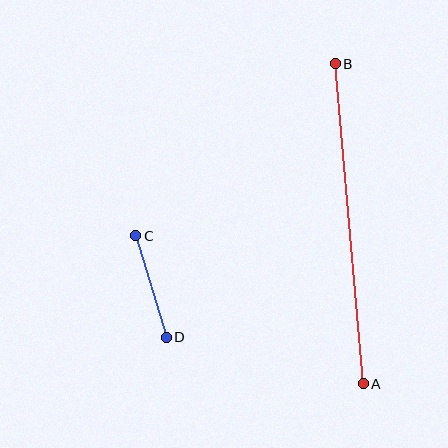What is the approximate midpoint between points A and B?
The midpoint is at approximately (349, 224) pixels.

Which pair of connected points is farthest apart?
Points A and B are farthest apart.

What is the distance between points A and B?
The distance is approximately 321 pixels.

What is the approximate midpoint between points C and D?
The midpoint is at approximately (151, 287) pixels.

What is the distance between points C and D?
The distance is approximately 106 pixels.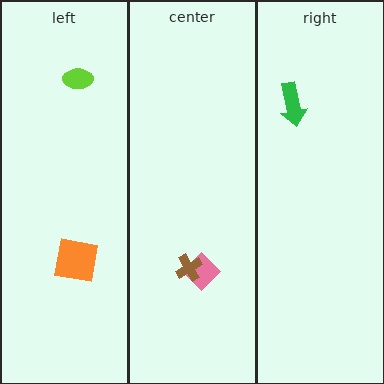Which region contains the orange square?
The left region.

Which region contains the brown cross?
The center region.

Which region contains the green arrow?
The right region.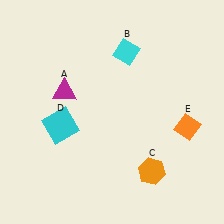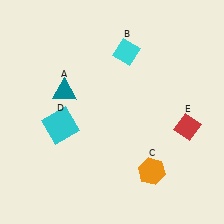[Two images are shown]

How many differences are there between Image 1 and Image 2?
There are 2 differences between the two images.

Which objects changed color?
A changed from magenta to teal. E changed from orange to red.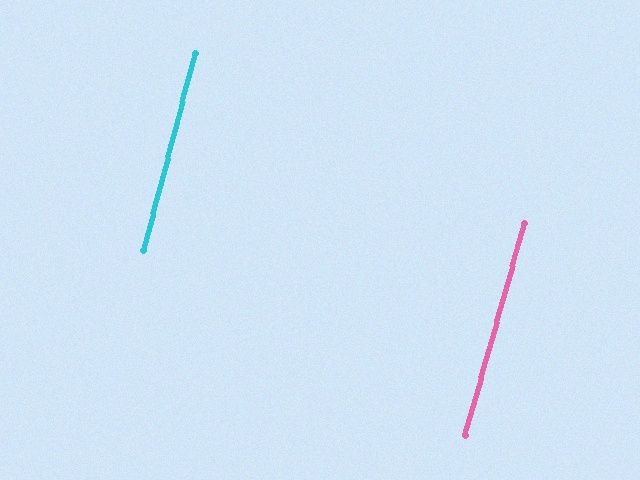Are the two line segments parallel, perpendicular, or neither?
Parallel — their directions differ by only 1.0°.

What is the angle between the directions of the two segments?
Approximately 1 degree.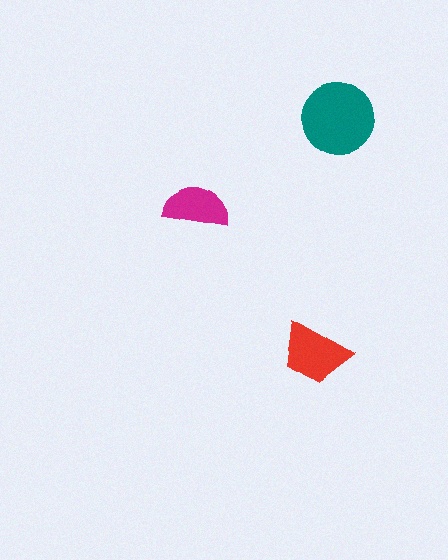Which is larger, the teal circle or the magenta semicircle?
The teal circle.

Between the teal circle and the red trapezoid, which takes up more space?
The teal circle.